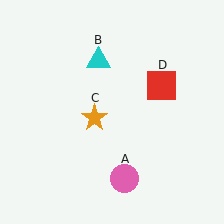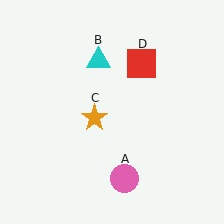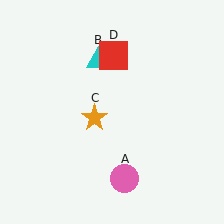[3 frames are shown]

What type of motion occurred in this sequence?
The red square (object D) rotated counterclockwise around the center of the scene.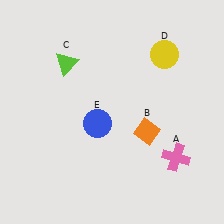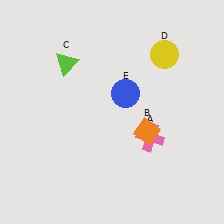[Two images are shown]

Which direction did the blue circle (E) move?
The blue circle (E) moved up.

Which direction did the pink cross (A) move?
The pink cross (A) moved left.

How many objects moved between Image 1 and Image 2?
2 objects moved between the two images.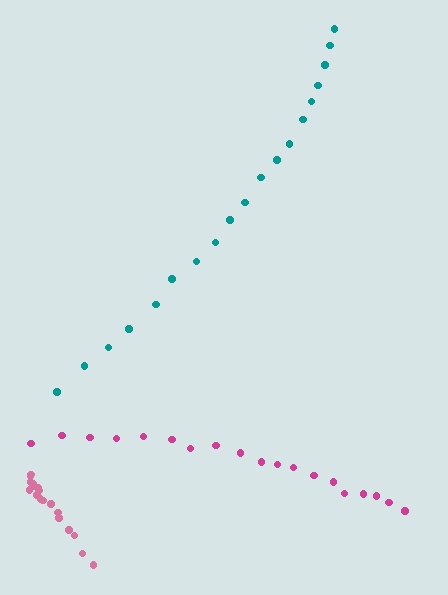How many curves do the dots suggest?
There are 3 distinct paths.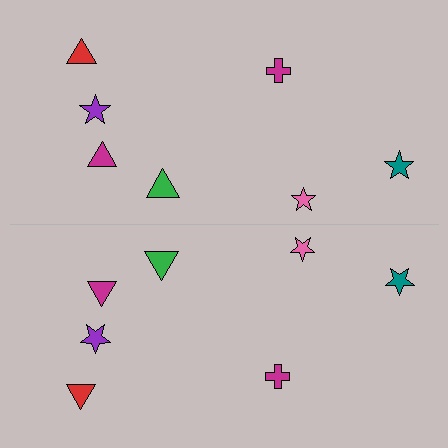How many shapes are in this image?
There are 14 shapes in this image.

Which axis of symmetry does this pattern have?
The pattern has a horizontal axis of symmetry running through the center of the image.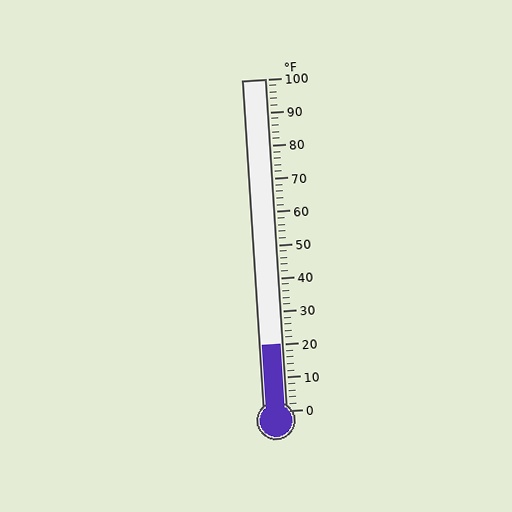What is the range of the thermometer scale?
The thermometer scale ranges from 0°F to 100°F.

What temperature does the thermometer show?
The thermometer shows approximately 20°F.